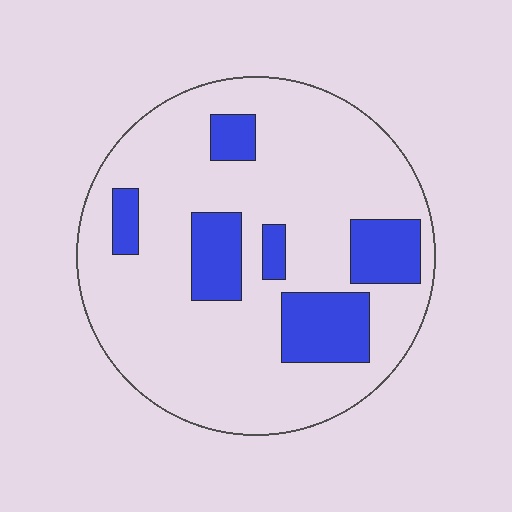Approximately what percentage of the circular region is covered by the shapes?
Approximately 20%.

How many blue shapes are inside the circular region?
6.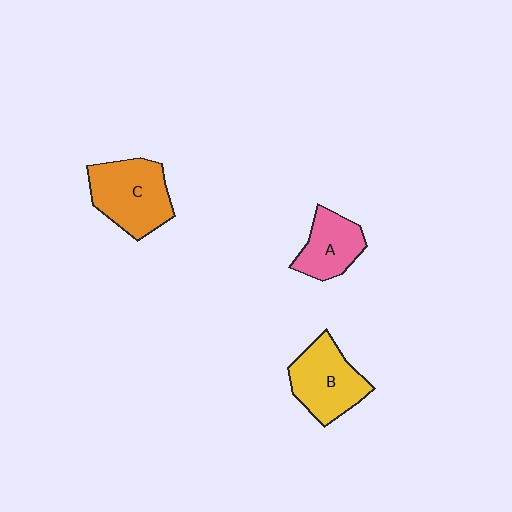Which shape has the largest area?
Shape C (orange).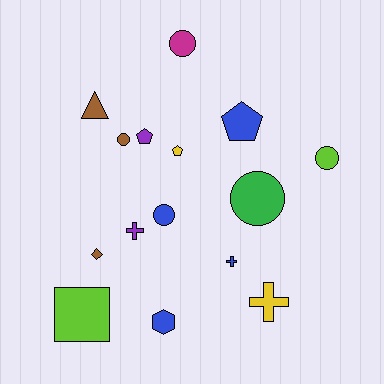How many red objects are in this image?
There are no red objects.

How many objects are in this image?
There are 15 objects.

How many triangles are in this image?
There is 1 triangle.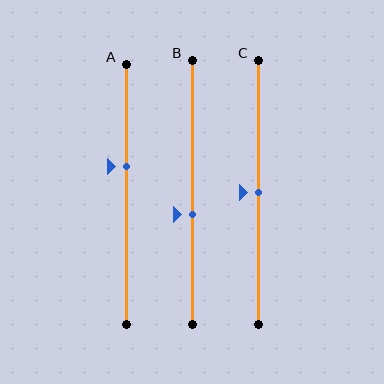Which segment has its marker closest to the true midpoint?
Segment C has its marker closest to the true midpoint.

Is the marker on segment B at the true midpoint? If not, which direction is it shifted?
No, the marker on segment B is shifted downward by about 8% of the segment length.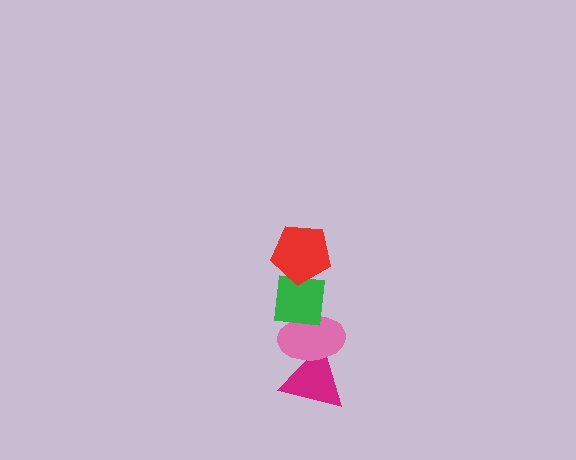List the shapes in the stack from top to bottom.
From top to bottom: the red pentagon, the green square, the pink ellipse, the magenta triangle.